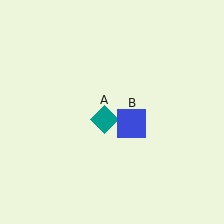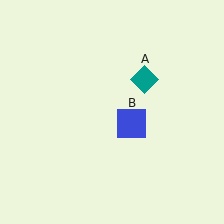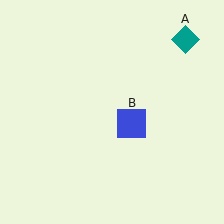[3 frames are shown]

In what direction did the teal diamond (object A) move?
The teal diamond (object A) moved up and to the right.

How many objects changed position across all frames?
1 object changed position: teal diamond (object A).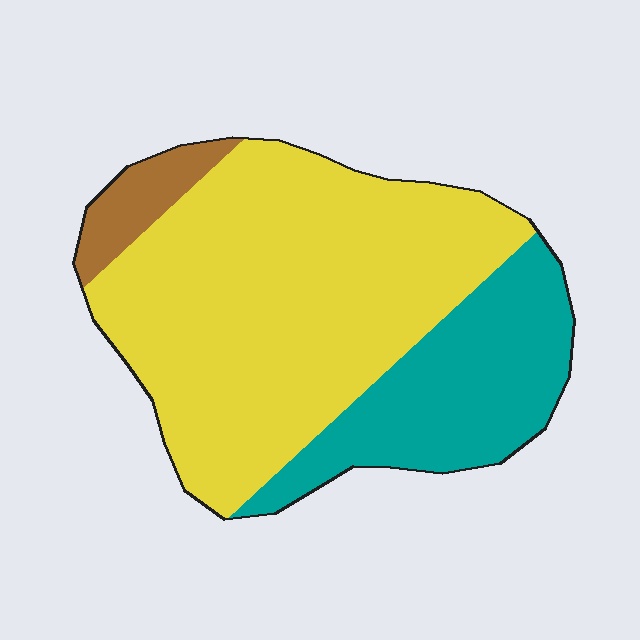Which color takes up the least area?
Brown, at roughly 5%.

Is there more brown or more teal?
Teal.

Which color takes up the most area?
Yellow, at roughly 65%.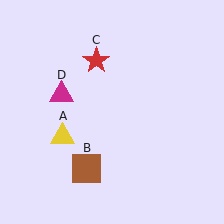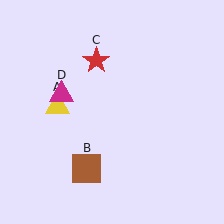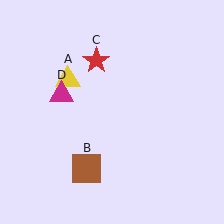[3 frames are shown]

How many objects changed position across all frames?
1 object changed position: yellow triangle (object A).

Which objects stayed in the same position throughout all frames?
Brown square (object B) and red star (object C) and magenta triangle (object D) remained stationary.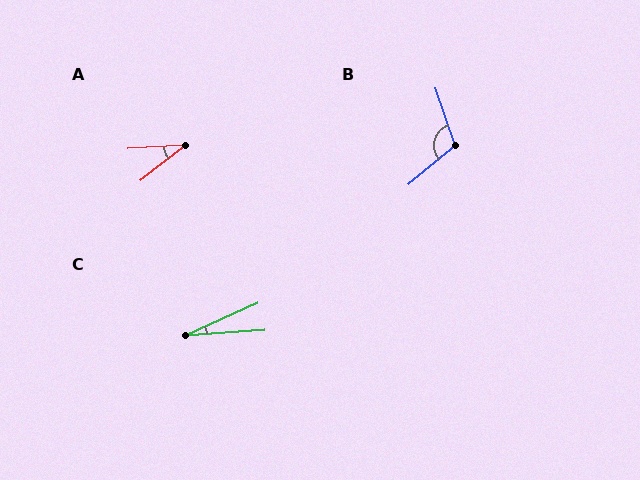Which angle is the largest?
B, at approximately 111 degrees.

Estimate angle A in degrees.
Approximately 34 degrees.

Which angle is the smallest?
C, at approximately 20 degrees.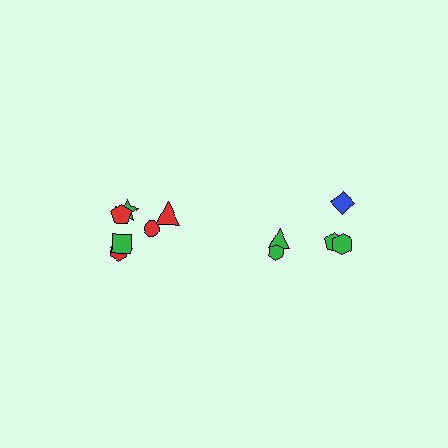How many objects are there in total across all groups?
There are 12 objects.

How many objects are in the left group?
There are 7 objects.